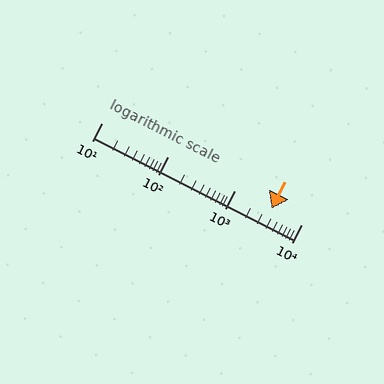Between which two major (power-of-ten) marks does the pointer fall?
The pointer is between 1000 and 10000.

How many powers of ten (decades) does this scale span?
The scale spans 3 decades, from 10 to 10000.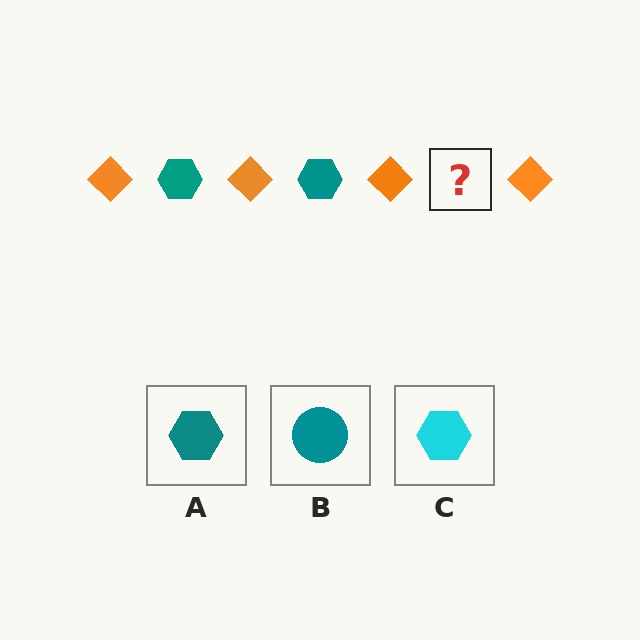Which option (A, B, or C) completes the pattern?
A.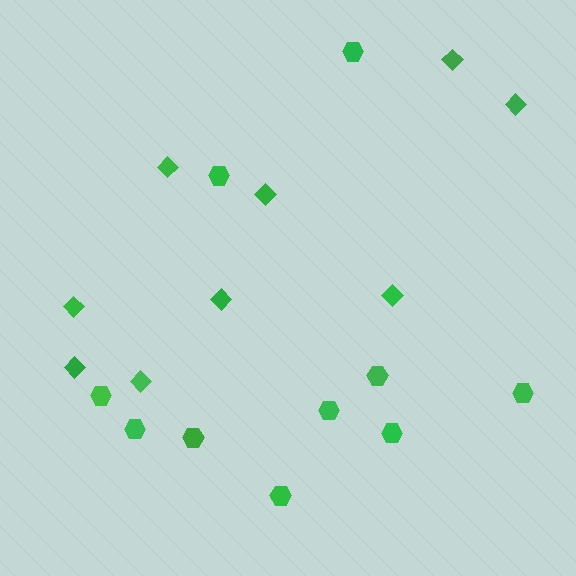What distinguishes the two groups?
There are 2 groups: one group of hexagons (10) and one group of diamonds (9).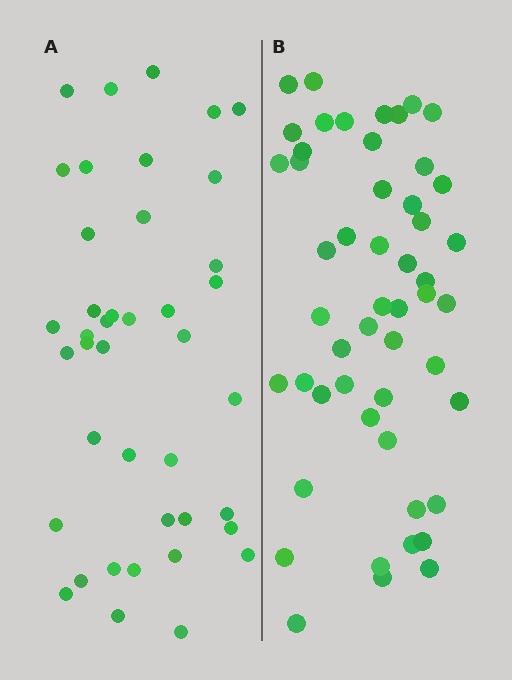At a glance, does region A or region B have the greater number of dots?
Region B (the right region) has more dots.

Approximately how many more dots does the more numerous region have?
Region B has roughly 10 or so more dots than region A.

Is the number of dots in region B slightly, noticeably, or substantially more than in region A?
Region B has only slightly more — the two regions are fairly close. The ratio is roughly 1.2 to 1.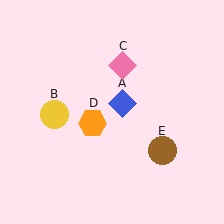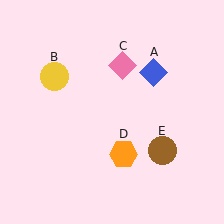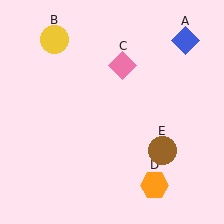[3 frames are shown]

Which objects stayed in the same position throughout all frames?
Pink diamond (object C) and brown circle (object E) remained stationary.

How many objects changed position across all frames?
3 objects changed position: blue diamond (object A), yellow circle (object B), orange hexagon (object D).